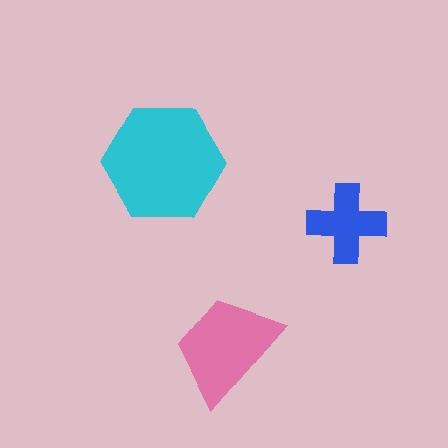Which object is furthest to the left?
The cyan hexagon is leftmost.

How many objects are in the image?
There are 3 objects in the image.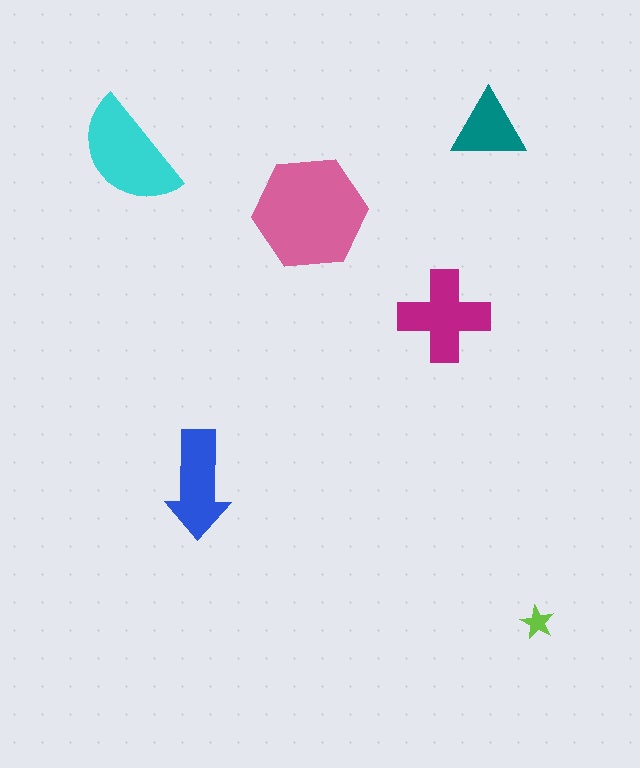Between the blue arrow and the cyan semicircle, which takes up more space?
The cyan semicircle.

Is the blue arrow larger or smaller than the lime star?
Larger.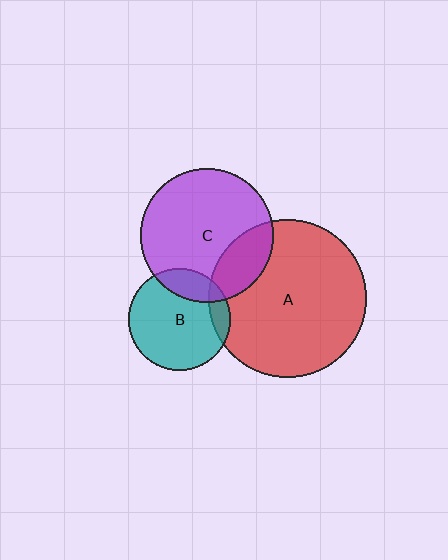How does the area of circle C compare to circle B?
Approximately 1.7 times.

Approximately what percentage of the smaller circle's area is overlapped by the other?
Approximately 10%.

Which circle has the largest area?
Circle A (red).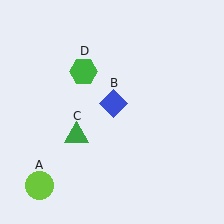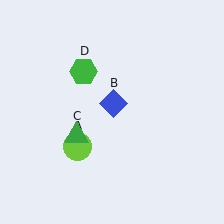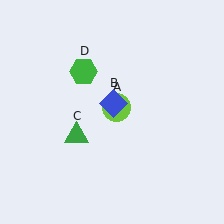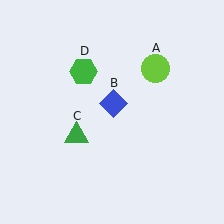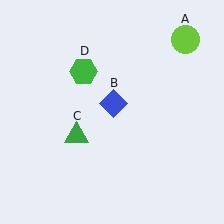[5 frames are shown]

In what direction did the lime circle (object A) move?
The lime circle (object A) moved up and to the right.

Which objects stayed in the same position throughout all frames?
Blue diamond (object B) and green triangle (object C) and green hexagon (object D) remained stationary.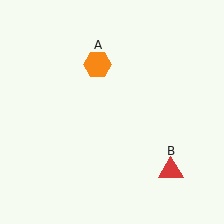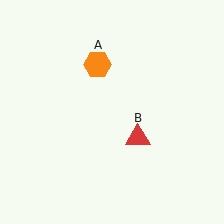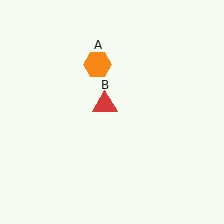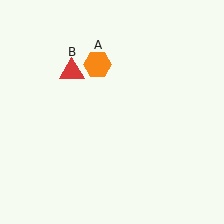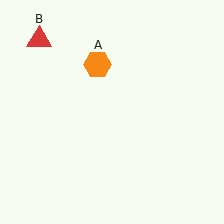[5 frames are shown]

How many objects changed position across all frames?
1 object changed position: red triangle (object B).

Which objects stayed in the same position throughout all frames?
Orange hexagon (object A) remained stationary.